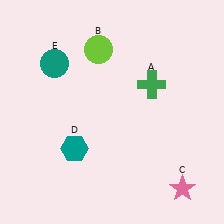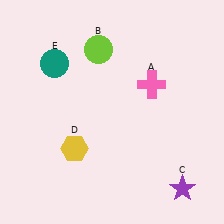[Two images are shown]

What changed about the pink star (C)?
In Image 1, C is pink. In Image 2, it changed to purple.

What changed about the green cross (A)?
In Image 1, A is green. In Image 2, it changed to pink.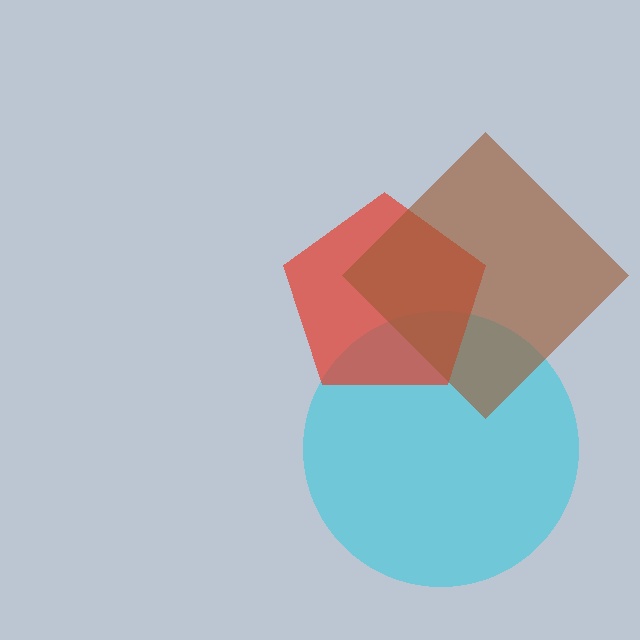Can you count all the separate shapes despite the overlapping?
Yes, there are 3 separate shapes.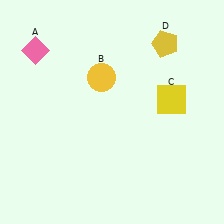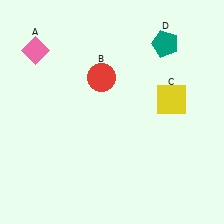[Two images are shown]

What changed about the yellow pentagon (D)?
In Image 1, D is yellow. In Image 2, it changed to teal.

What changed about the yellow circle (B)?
In Image 1, B is yellow. In Image 2, it changed to red.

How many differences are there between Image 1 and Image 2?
There are 2 differences between the two images.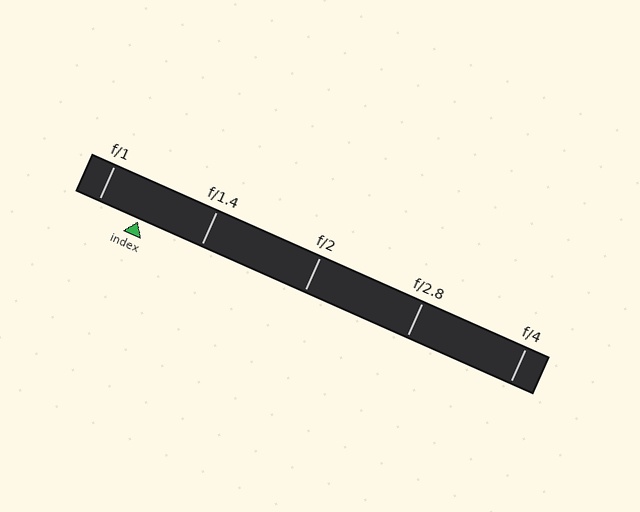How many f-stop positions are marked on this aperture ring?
There are 5 f-stop positions marked.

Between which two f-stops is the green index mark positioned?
The index mark is between f/1 and f/1.4.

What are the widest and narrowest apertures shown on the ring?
The widest aperture shown is f/1 and the narrowest is f/4.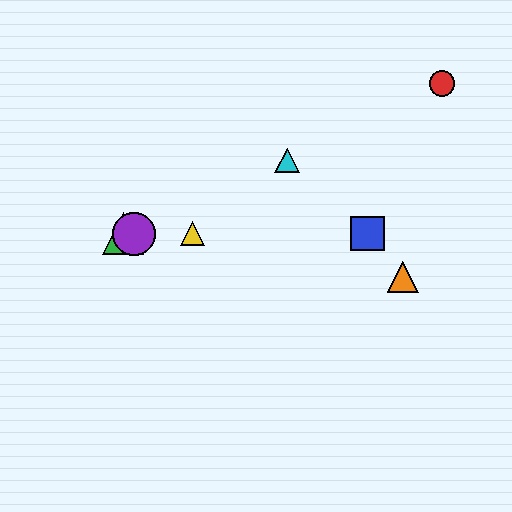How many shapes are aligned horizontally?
4 shapes (the blue square, the green triangle, the yellow triangle, the purple circle) are aligned horizontally.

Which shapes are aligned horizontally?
The blue square, the green triangle, the yellow triangle, the purple circle are aligned horizontally.